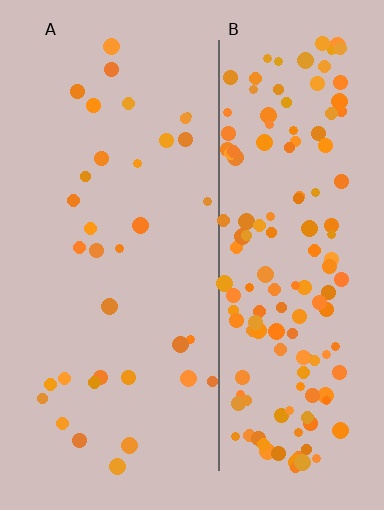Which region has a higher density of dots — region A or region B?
B (the right).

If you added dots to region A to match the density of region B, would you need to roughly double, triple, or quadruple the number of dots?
Approximately quadruple.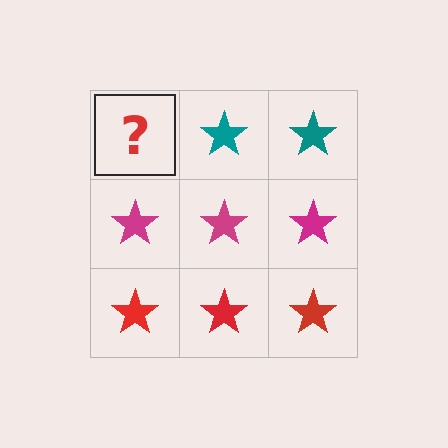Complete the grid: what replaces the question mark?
The question mark should be replaced with a teal star.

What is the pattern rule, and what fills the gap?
The rule is that each row has a consistent color. The gap should be filled with a teal star.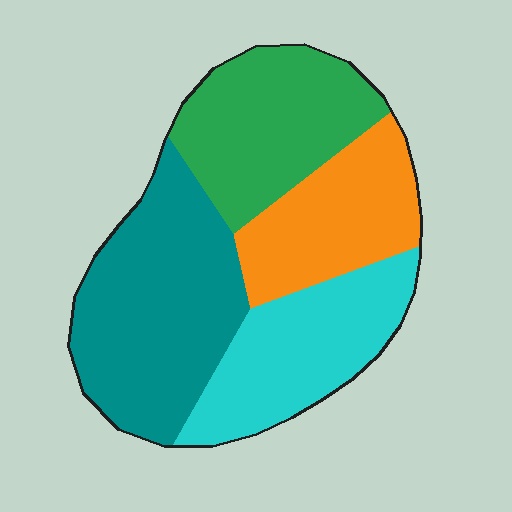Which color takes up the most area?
Teal, at roughly 35%.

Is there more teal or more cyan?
Teal.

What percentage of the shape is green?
Green takes up about one quarter (1/4) of the shape.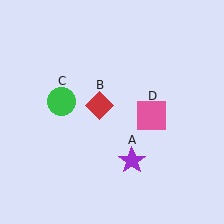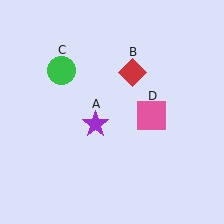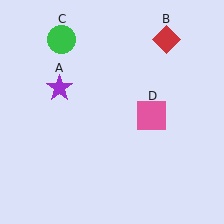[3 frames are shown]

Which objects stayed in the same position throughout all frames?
Pink square (object D) remained stationary.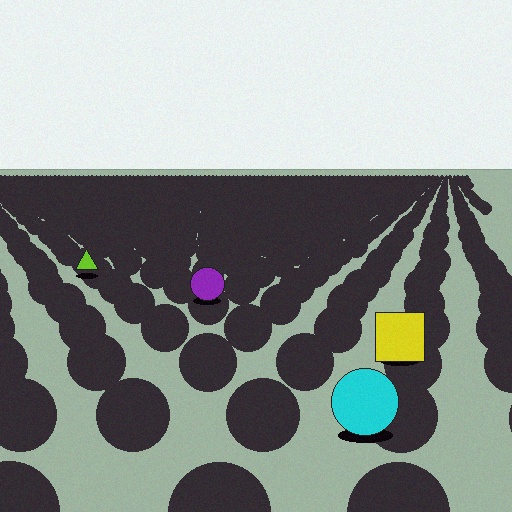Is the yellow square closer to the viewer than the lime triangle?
Yes. The yellow square is closer — you can tell from the texture gradient: the ground texture is coarser near it.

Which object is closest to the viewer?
The cyan circle is closest. The texture marks near it are larger and more spread out.